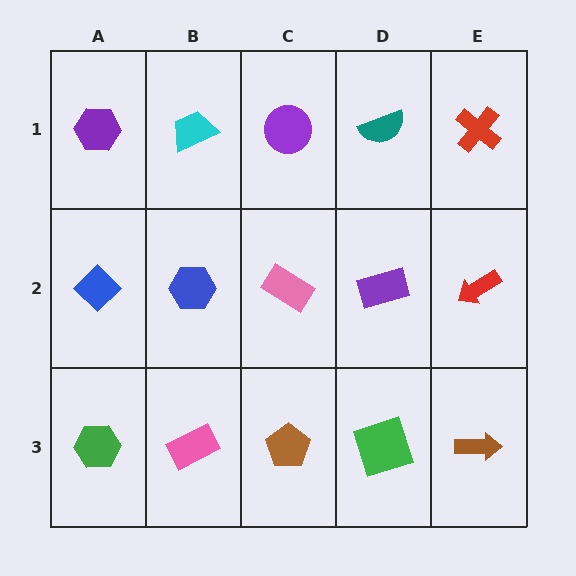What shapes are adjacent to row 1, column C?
A pink rectangle (row 2, column C), a cyan trapezoid (row 1, column B), a teal semicircle (row 1, column D).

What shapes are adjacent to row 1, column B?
A blue hexagon (row 2, column B), a purple hexagon (row 1, column A), a purple circle (row 1, column C).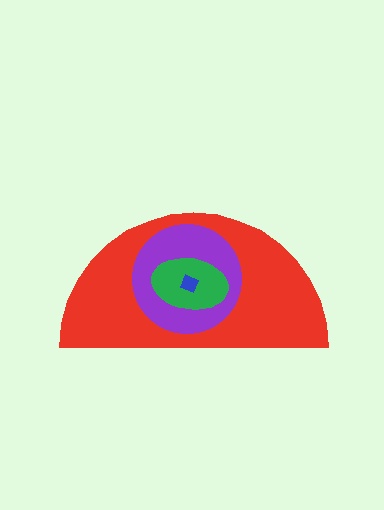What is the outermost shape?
The red semicircle.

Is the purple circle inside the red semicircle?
Yes.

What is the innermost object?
The blue diamond.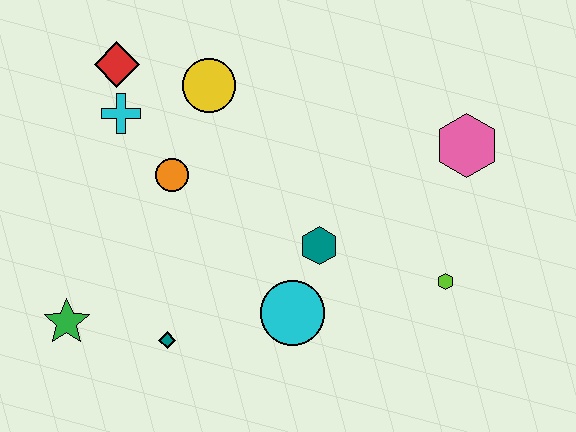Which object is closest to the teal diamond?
The green star is closest to the teal diamond.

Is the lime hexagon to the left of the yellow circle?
No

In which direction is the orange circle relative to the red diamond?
The orange circle is below the red diamond.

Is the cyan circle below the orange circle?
Yes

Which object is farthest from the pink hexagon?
The green star is farthest from the pink hexagon.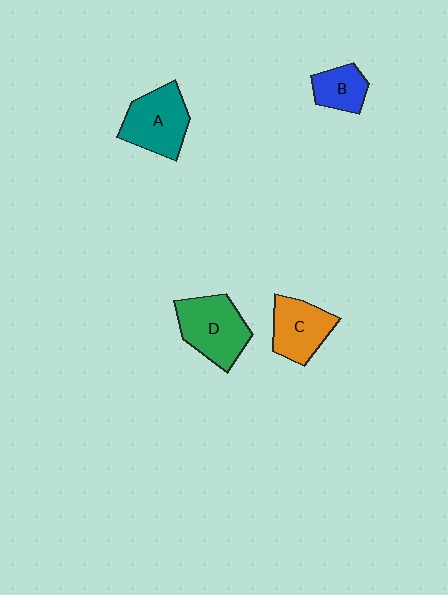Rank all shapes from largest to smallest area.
From largest to smallest: D (green), A (teal), C (orange), B (blue).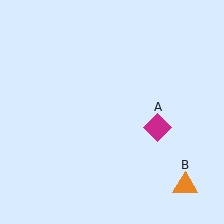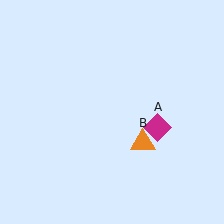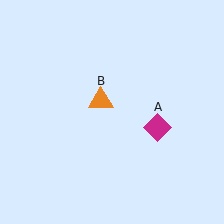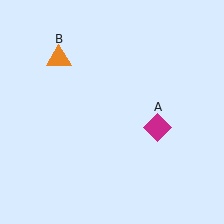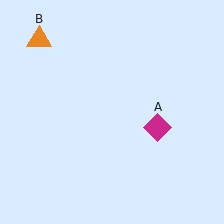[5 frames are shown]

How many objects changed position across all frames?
1 object changed position: orange triangle (object B).